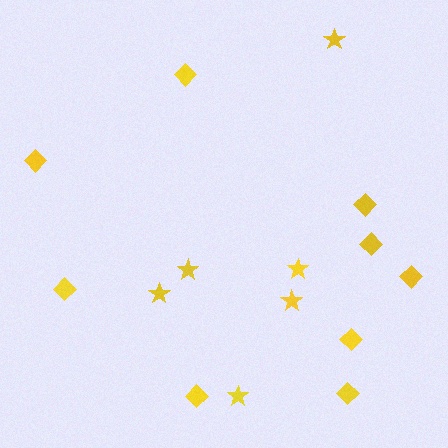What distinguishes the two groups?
There are 2 groups: one group of stars (6) and one group of diamonds (9).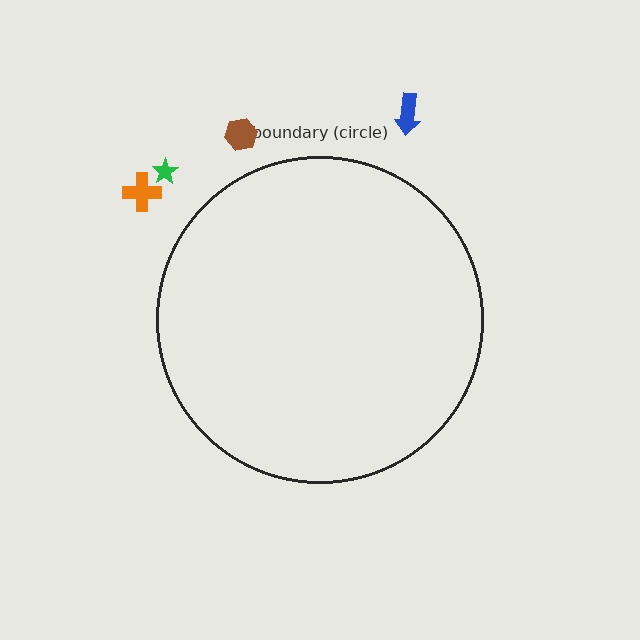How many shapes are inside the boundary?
0 inside, 4 outside.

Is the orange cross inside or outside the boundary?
Outside.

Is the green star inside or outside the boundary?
Outside.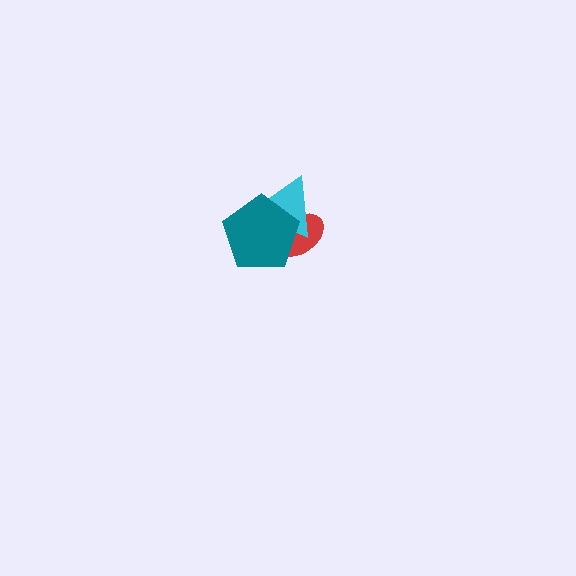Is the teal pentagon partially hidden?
No, no other shape covers it.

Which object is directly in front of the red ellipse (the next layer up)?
The cyan triangle is directly in front of the red ellipse.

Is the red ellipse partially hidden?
Yes, it is partially covered by another shape.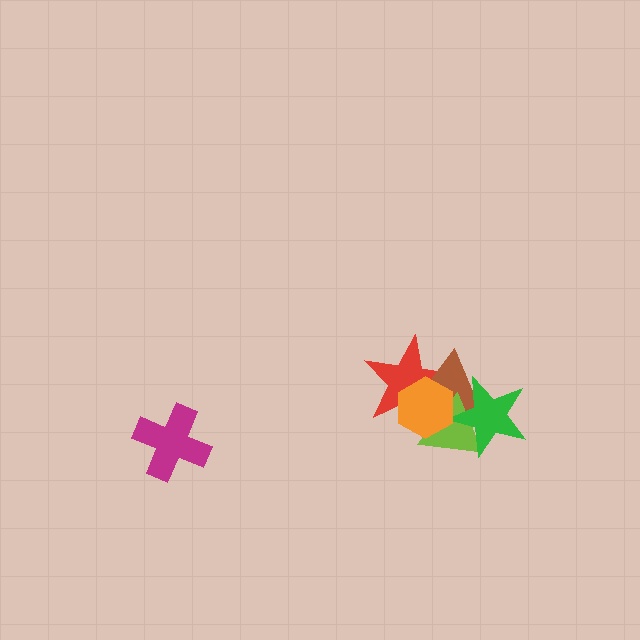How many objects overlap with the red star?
3 objects overlap with the red star.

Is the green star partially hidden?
Yes, it is partially covered by another shape.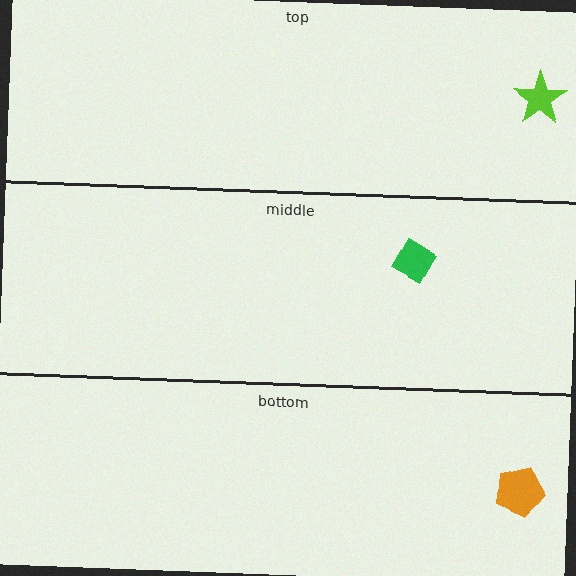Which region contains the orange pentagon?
The bottom region.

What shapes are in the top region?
The lime star.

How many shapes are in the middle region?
1.